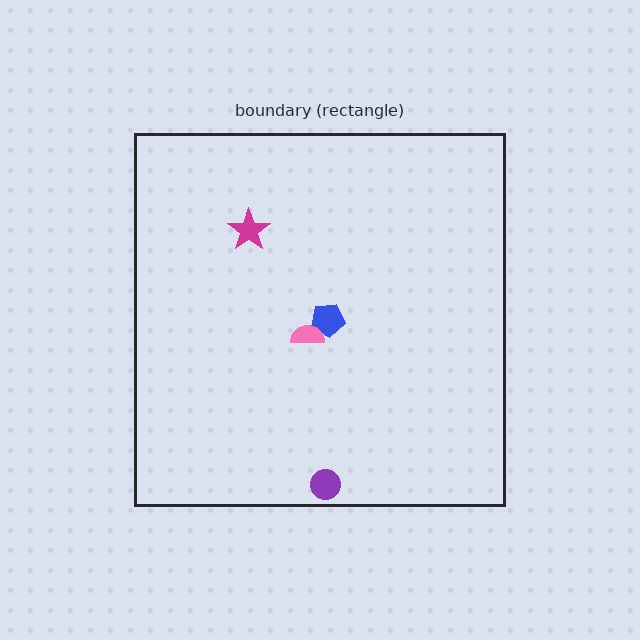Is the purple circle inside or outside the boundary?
Inside.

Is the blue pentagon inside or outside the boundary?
Inside.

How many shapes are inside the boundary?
4 inside, 0 outside.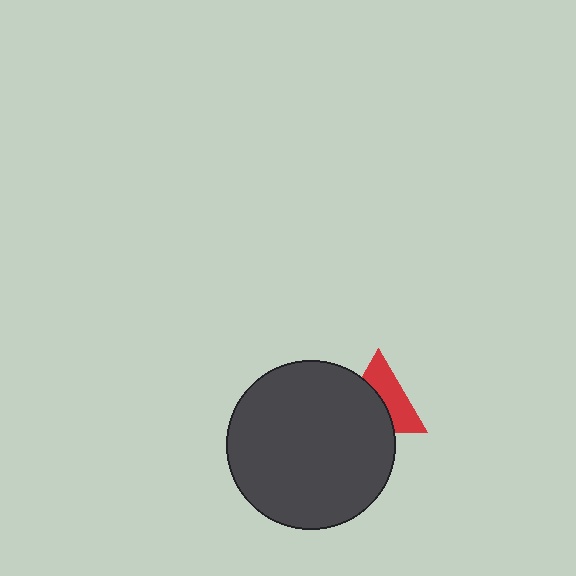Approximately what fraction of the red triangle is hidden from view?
Roughly 50% of the red triangle is hidden behind the dark gray circle.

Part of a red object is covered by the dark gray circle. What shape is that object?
It is a triangle.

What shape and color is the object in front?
The object in front is a dark gray circle.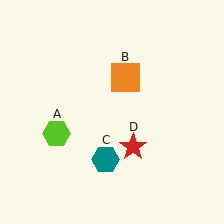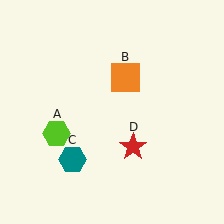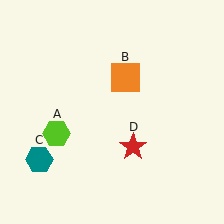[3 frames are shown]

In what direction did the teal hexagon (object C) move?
The teal hexagon (object C) moved left.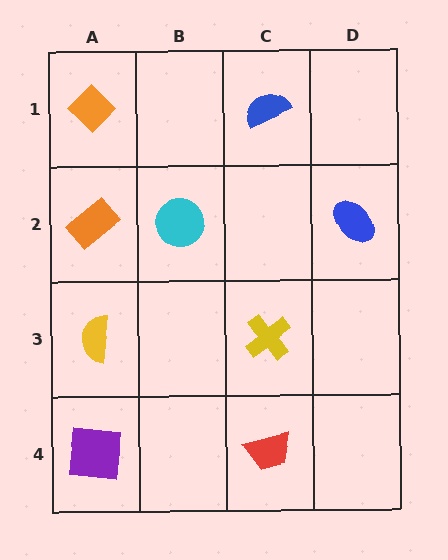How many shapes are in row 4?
2 shapes.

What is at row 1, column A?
An orange diamond.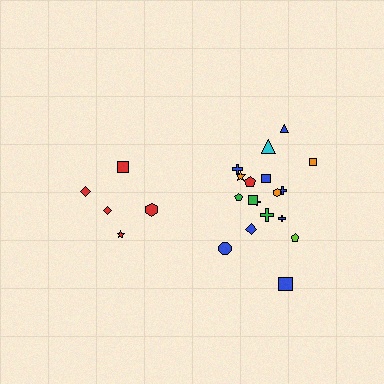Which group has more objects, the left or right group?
The right group.